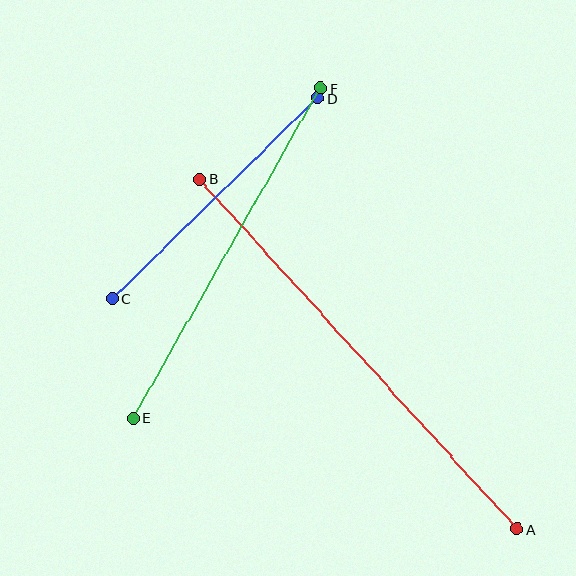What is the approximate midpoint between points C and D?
The midpoint is at approximately (215, 198) pixels.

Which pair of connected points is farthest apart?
Points A and B are farthest apart.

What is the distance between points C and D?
The distance is approximately 287 pixels.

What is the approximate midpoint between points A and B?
The midpoint is at approximately (358, 354) pixels.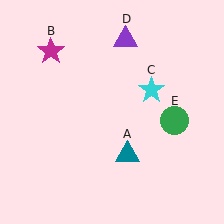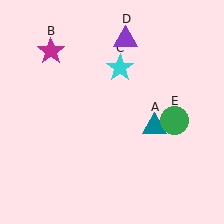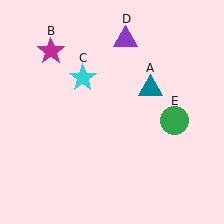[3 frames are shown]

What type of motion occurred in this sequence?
The teal triangle (object A), cyan star (object C) rotated counterclockwise around the center of the scene.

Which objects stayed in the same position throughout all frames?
Magenta star (object B) and purple triangle (object D) and green circle (object E) remained stationary.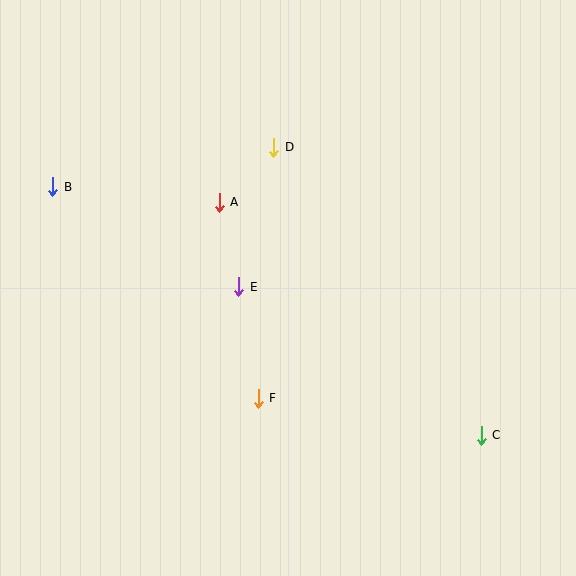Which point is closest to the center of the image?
Point E at (239, 287) is closest to the center.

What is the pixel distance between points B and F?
The distance between B and F is 295 pixels.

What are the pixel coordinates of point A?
Point A is at (219, 202).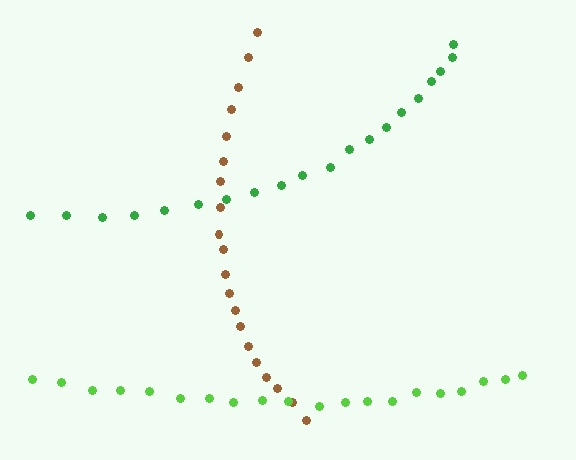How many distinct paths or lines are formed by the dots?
There are 3 distinct paths.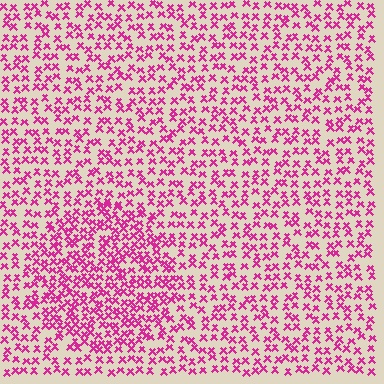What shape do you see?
I see a circle.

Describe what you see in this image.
The image contains small magenta elements arranged at two different densities. A circle-shaped region is visible where the elements are more densely packed than the surrounding area.